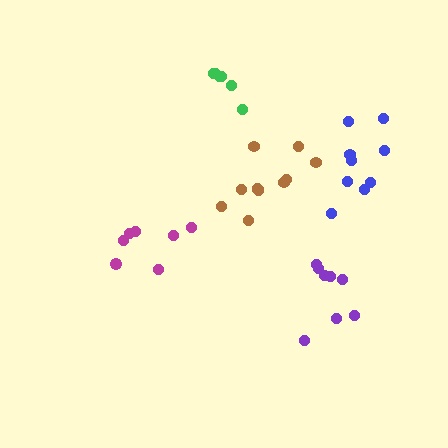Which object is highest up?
The green cluster is topmost.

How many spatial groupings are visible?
There are 5 spatial groupings.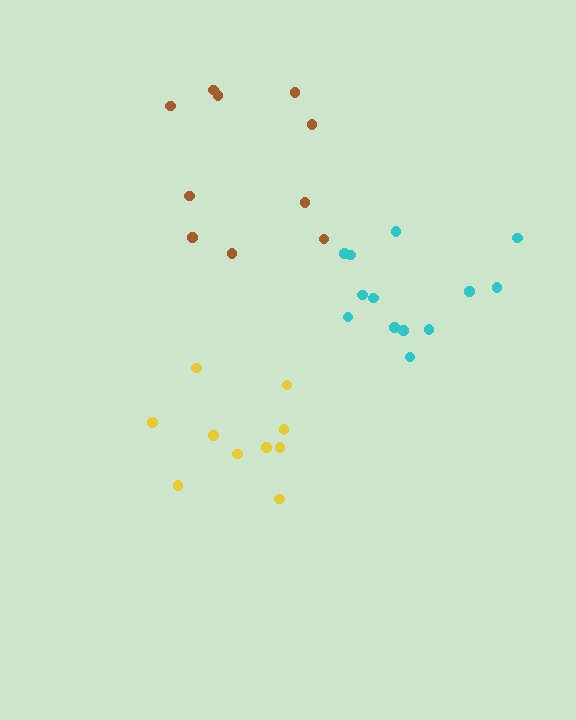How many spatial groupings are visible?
There are 3 spatial groupings.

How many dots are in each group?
Group 1: 10 dots, Group 2: 10 dots, Group 3: 13 dots (33 total).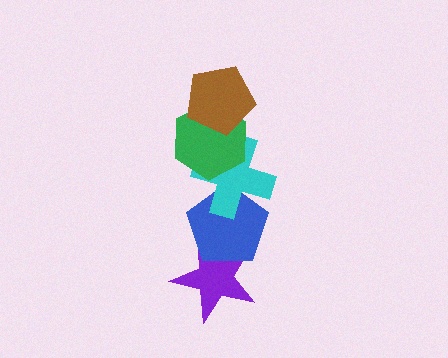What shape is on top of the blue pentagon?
The cyan cross is on top of the blue pentagon.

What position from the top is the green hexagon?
The green hexagon is 2nd from the top.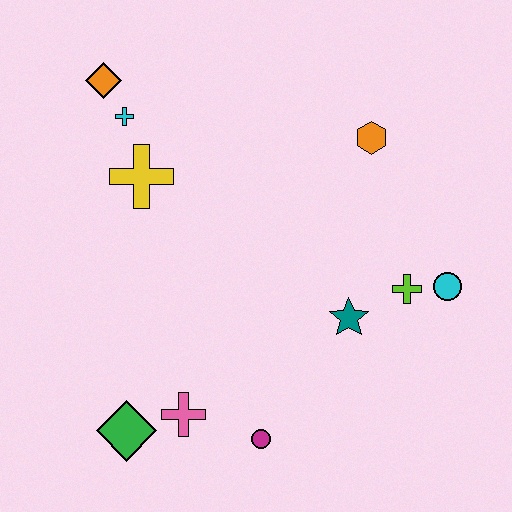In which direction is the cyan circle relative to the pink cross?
The cyan circle is to the right of the pink cross.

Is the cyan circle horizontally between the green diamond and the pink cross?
No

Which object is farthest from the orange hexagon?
The green diamond is farthest from the orange hexagon.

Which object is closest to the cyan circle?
The lime cross is closest to the cyan circle.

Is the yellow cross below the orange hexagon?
Yes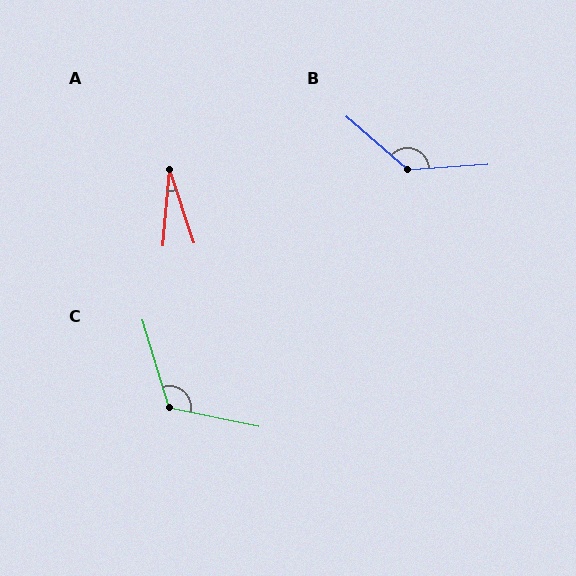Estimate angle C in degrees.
Approximately 118 degrees.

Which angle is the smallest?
A, at approximately 23 degrees.